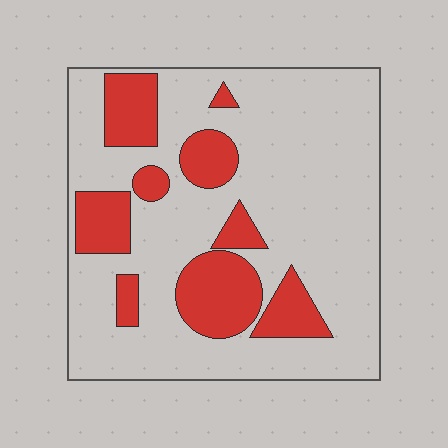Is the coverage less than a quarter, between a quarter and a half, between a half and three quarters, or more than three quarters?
Less than a quarter.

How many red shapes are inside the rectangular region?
9.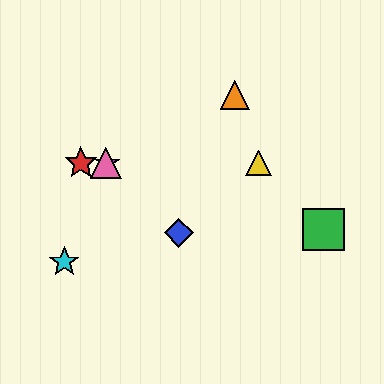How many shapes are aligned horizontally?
4 shapes (the red star, the yellow triangle, the purple star, the pink triangle) are aligned horizontally.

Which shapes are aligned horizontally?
The red star, the yellow triangle, the purple star, the pink triangle are aligned horizontally.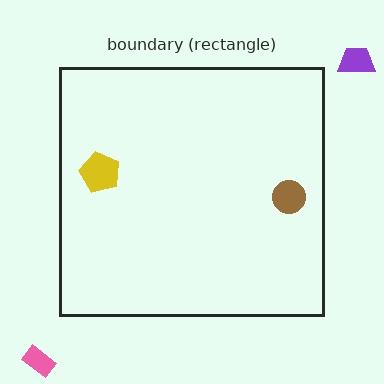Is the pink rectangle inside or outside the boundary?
Outside.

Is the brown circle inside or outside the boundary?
Inside.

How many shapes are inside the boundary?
2 inside, 2 outside.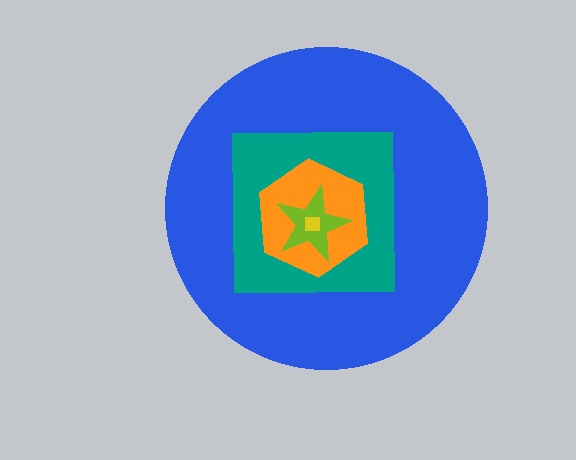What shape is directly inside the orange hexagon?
The lime star.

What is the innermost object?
The yellow square.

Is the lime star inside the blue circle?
Yes.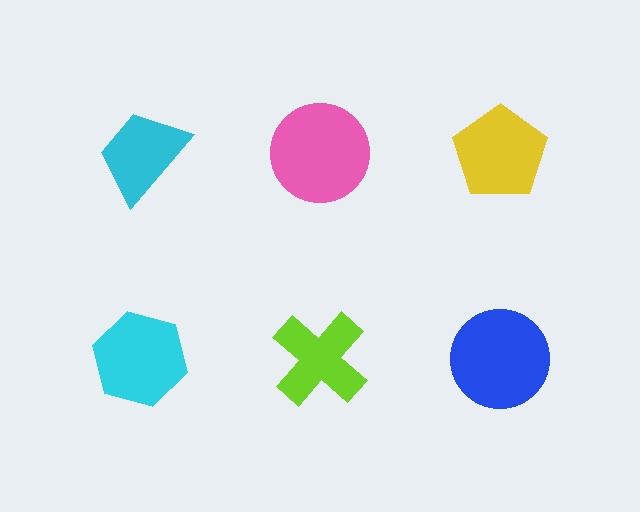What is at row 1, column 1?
A cyan trapezoid.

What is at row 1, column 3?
A yellow pentagon.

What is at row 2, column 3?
A blue circle.